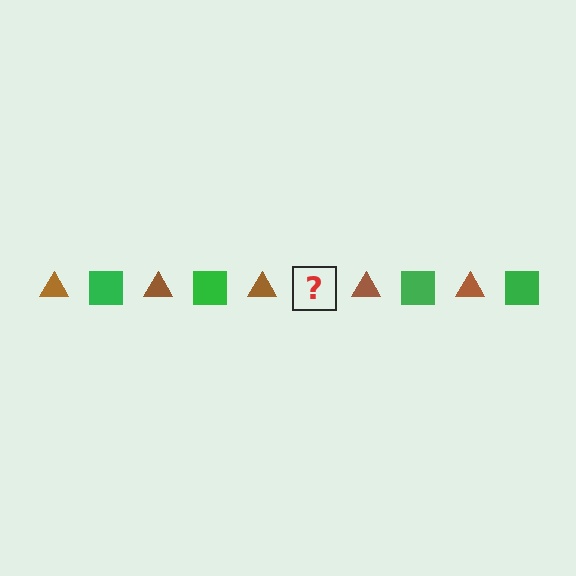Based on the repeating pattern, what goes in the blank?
The blank should be a green square.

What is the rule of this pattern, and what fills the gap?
The rule is that the pattern alternates between brown triangle and green square. The gap should be filled with a green square.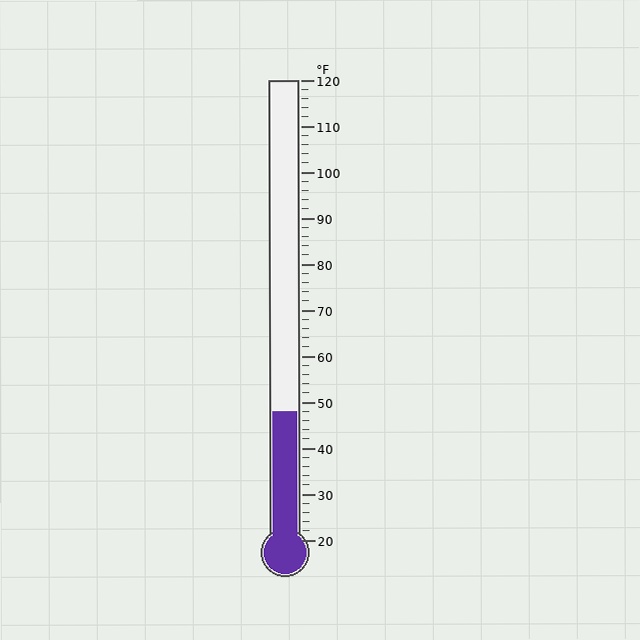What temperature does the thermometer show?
The thermometer shows approximately 48°F.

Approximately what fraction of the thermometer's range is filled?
The thermometer is filled to approximately 30% of its range.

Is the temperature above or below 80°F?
The temperature is below 80°F.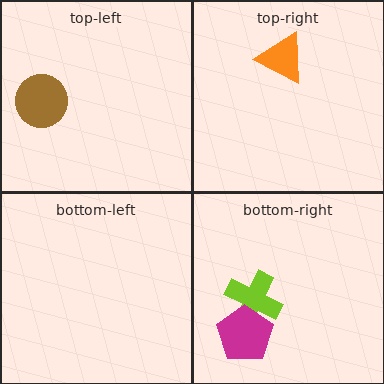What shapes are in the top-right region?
The orange triangle.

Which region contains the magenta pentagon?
The bottom-right region.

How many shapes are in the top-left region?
1.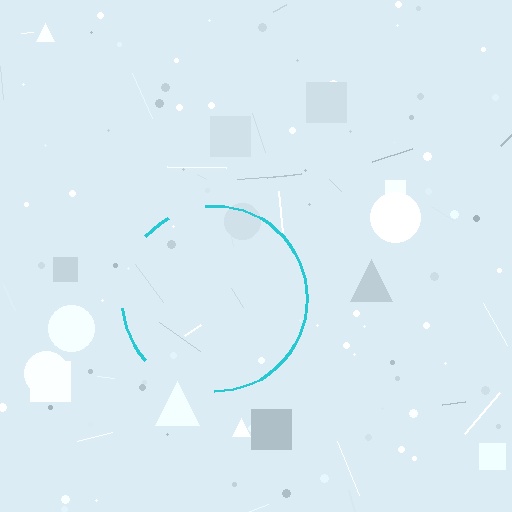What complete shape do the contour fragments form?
The contour fragments form a circle.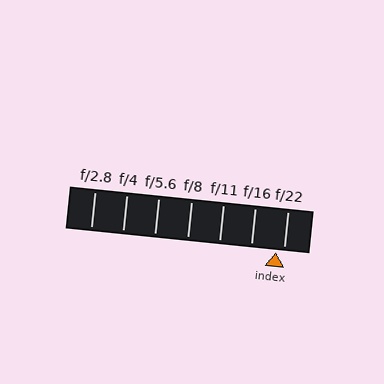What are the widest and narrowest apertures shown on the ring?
The widest aperture shown is f/2.8 and the narrowest is f/22.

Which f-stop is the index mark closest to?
The index mark is closest to f/22.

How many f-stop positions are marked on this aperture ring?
There are 7 f-stop positions marked.